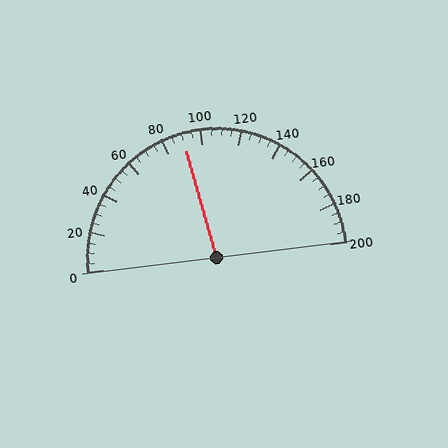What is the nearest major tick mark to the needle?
The nearest major tick mark is 80.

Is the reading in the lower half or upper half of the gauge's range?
The reading is in the lower half of the range (0 to 200).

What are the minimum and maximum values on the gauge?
The gauge ranges from 0 to 200.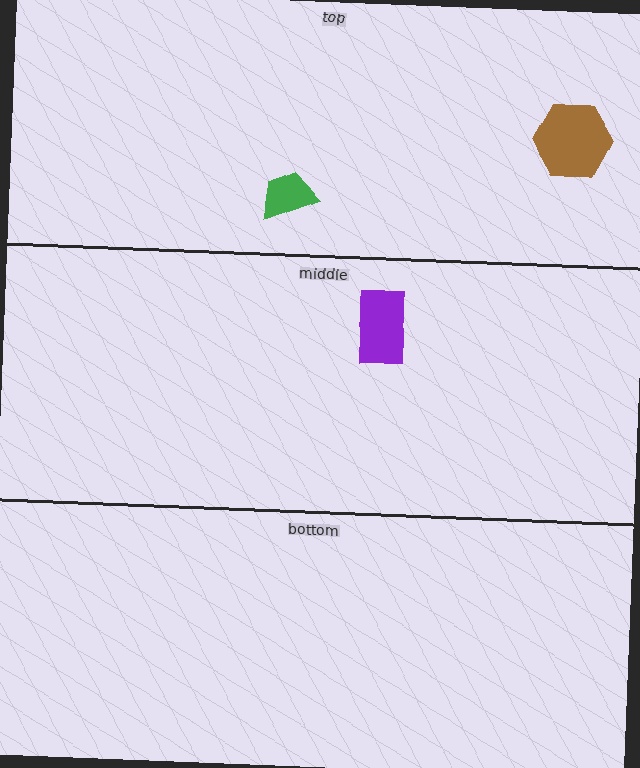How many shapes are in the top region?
2.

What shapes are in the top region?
The brown hexagon, the green trapezoid.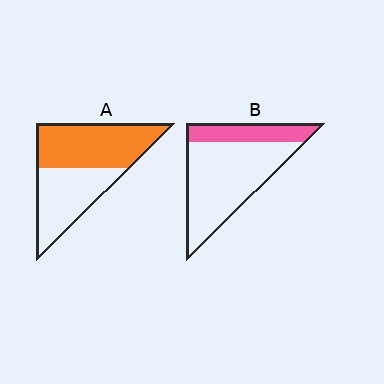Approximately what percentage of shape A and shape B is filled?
A is approximately 55% and B is approximately 25%.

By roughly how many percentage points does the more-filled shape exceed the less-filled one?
By roughly 30 percentage points (A over B).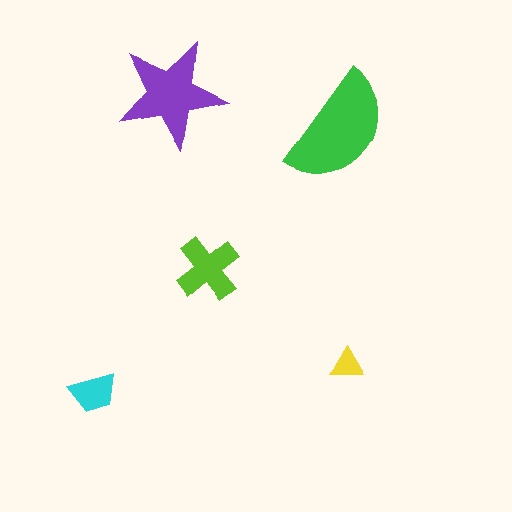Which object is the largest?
The green semicircle.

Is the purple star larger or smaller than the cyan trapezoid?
Larger.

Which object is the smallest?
The yellow triangle.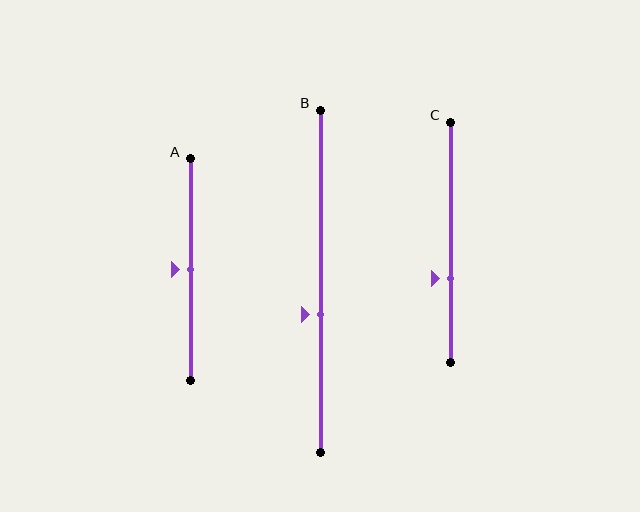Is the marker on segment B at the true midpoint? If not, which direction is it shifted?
No, the marker on segment B is shifted downward by about 10% of the segment length.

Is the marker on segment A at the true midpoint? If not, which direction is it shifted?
Yes, the marker on segment A is at the true midpoint.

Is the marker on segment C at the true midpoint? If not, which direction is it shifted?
No, the marker on segment C is shifted downward by about 15% of the segment length.